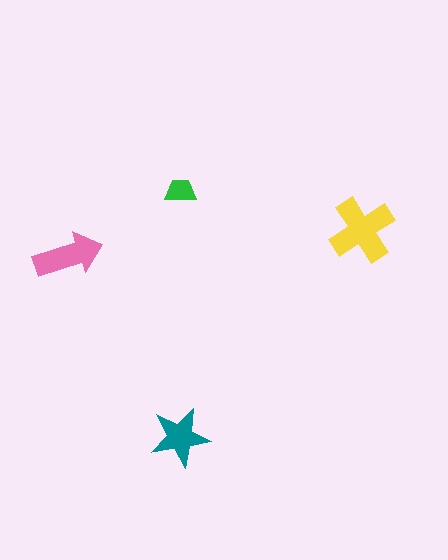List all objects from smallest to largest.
The green trapezoid, the teal star, the pink arrow, the yellow cross.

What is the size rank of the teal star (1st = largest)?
3rd.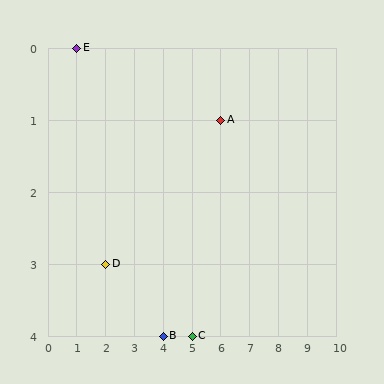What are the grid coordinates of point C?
Point C is at grid coordinates (5, 4).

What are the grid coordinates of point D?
Point D is at grid coordinates (2, 3).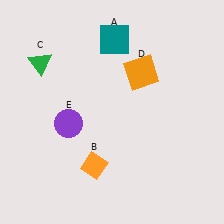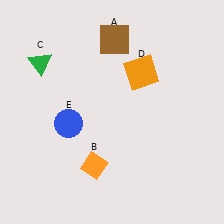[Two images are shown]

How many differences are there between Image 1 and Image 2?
There are 2 differences between the two images.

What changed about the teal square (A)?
In Image 1, A is teal. In Image 2, it changed to brown.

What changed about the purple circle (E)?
In Image 1, E is purple. In Image 2, it changed to blue.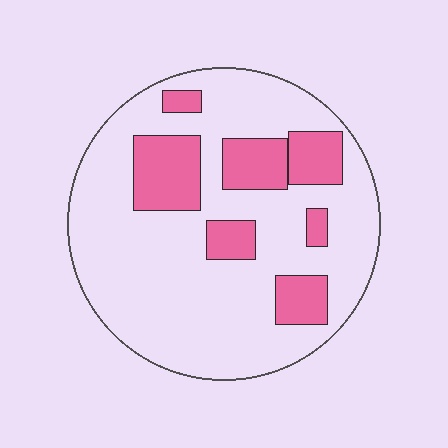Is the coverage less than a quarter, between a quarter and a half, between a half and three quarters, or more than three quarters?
Less than a quarter.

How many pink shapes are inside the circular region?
7.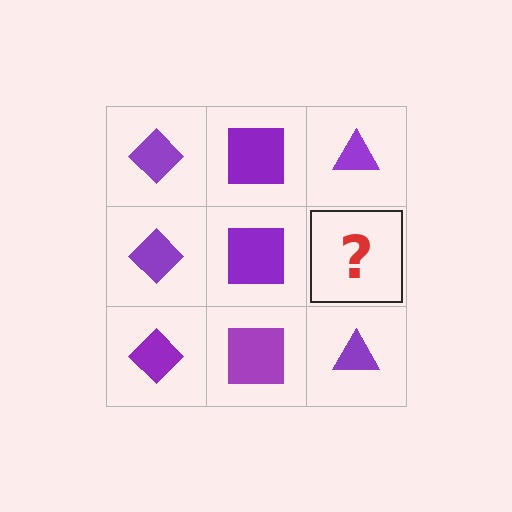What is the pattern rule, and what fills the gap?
The rule is that each column has a consistent shape. The gap should be filled with a purple triangle.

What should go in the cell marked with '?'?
The missing cell should contain a purple triangle.